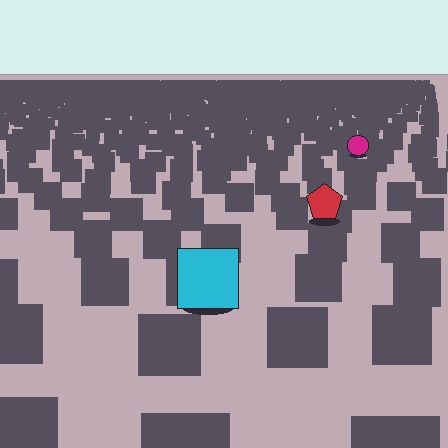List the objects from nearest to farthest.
From nearest to farthest: the cyan square, the red pentagon, the magenta circle.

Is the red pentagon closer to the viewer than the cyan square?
No. The cyan square is closer — you can tell from the texture gradient: the ground texture is coarser near it.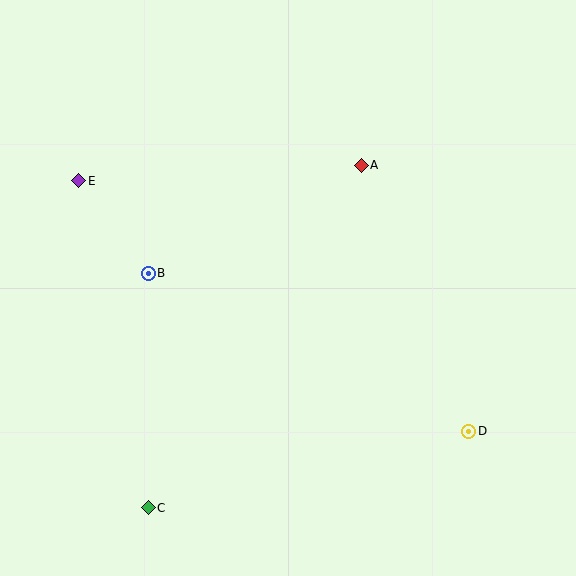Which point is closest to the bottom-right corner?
Point D is closest to the bottom-right corner.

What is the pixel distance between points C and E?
The distance between C and E is 334 pixels.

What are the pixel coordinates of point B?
Point B is at (148, 273).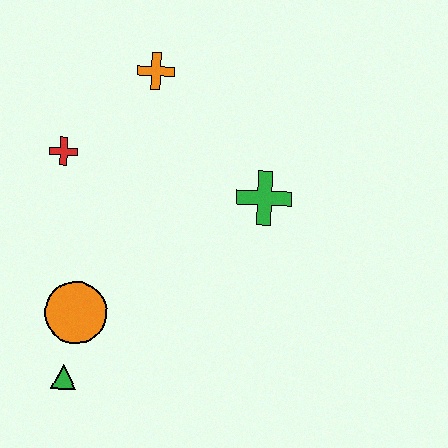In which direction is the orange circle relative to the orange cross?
The orange circle is below the orange cross.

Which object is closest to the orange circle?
The green triangle is closest to the orange circle.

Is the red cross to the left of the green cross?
Yes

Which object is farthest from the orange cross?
The green triangle is farthest from the orange cross.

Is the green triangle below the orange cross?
Yes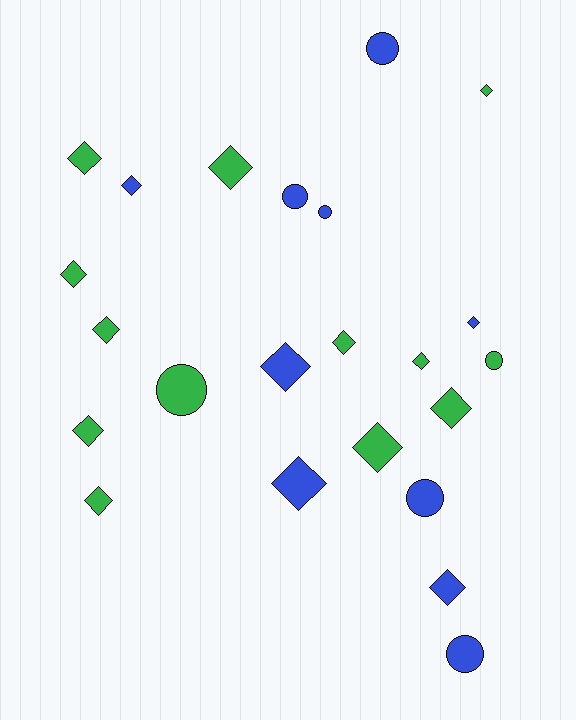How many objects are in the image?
There are 23 objects.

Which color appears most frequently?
Green, with 13 objects.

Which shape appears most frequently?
Diamond, with 16 objects.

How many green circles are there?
There are 2 green circles.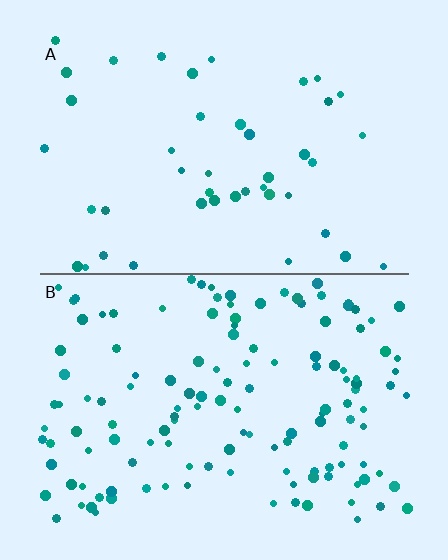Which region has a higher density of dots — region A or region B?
B (the bottom).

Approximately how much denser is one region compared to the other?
Approximately 3.0× — region B over region A.